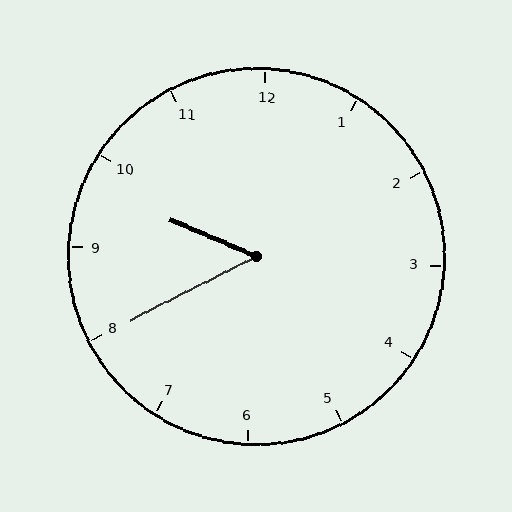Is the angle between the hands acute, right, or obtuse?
It is acute.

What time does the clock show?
9:40.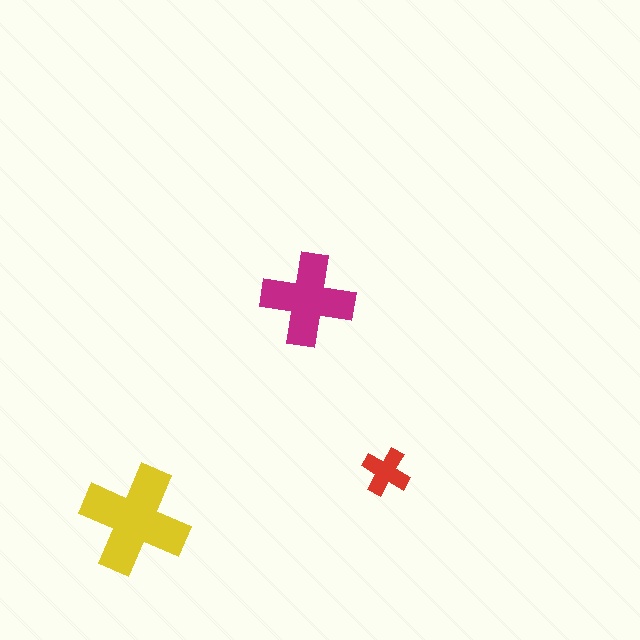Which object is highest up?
The magenta cross is topmost.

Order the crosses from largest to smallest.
the yellow one, the magenta one, the red one.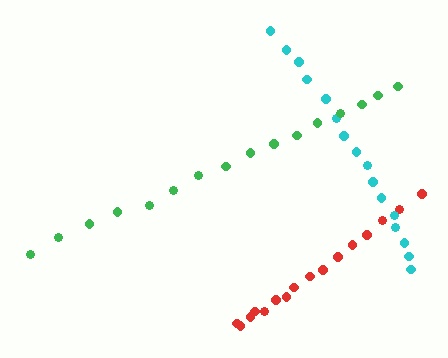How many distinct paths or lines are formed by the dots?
There are 3 distinct paths.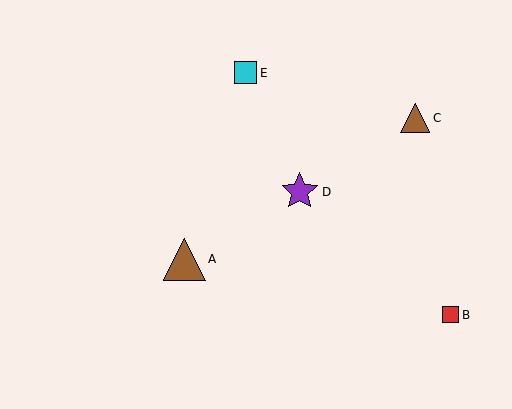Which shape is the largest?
The brown triangle (labeled A) is the largest.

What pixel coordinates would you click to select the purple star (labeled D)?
Click at (300, 192) to select the purple star D.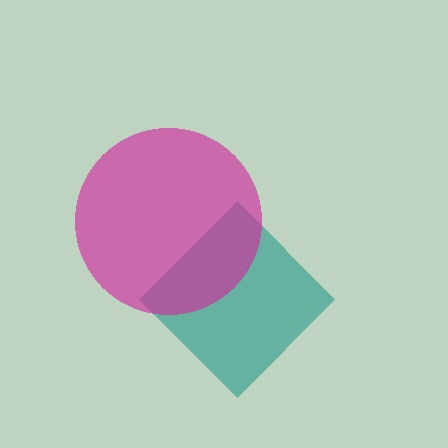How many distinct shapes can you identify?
There are 2 distinct shapes: a teal diamond, a magenta circle.